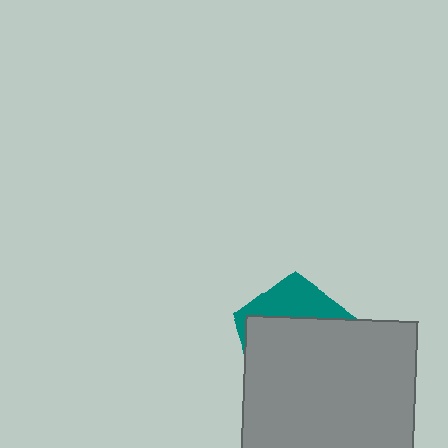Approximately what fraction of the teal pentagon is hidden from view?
Roughly 69% of the teal pentagon is hidden behind the gray square.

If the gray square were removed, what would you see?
You would see the complete teal pentagon.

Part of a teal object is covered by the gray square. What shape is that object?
It is a pentagon.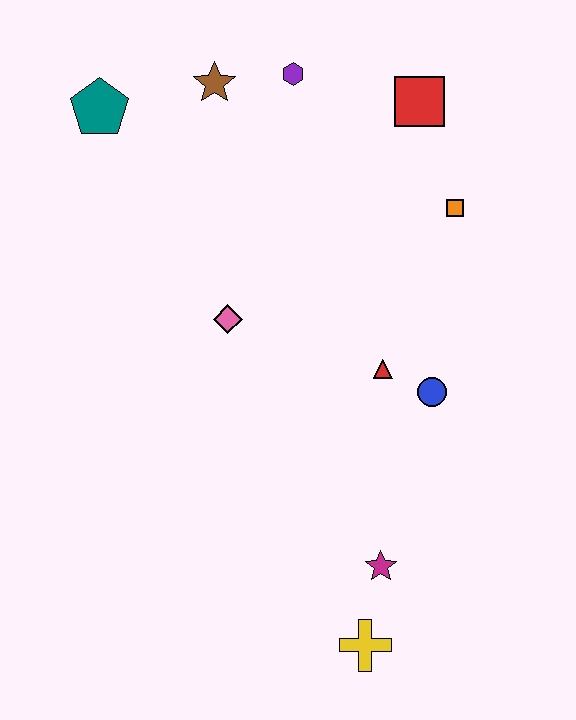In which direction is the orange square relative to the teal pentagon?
The orange square is to the right of the teal pentagon.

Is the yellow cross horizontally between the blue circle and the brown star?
Yes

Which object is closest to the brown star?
The purple hexagon is closest to the brown star.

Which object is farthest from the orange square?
The yellow cross is farthest from the orange square.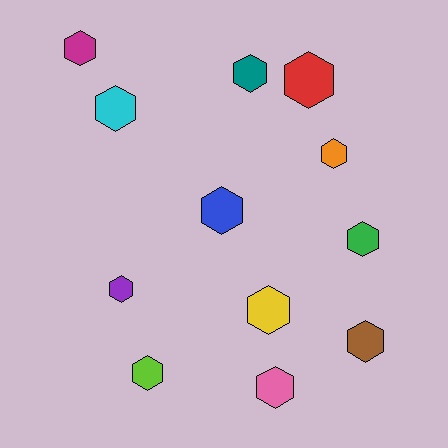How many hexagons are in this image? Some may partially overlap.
There are 12 hexagons.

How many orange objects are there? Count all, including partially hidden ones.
There is 1 orange object.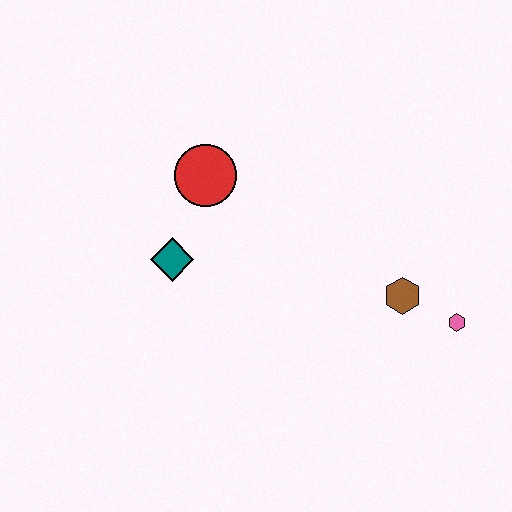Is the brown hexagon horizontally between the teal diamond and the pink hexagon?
Yes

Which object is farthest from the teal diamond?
The pink hexagon is farthest from the teal diamond.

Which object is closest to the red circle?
The teal diamond is closest to the red circle.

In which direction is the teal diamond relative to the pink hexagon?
The teal diamond is to the left of the pink hexagon.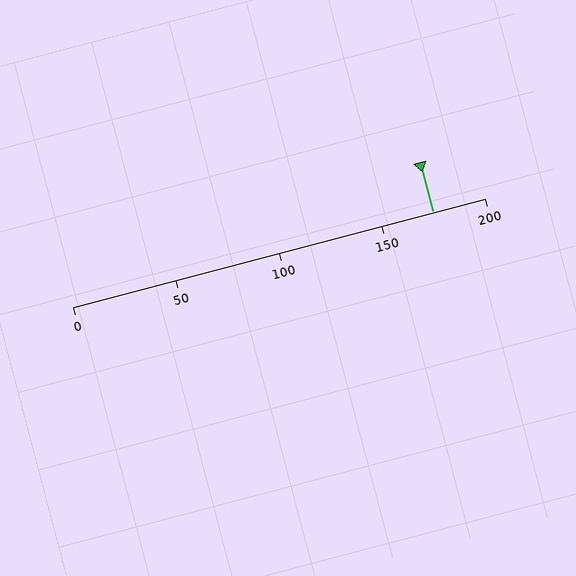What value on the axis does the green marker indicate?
The marker indicates approximately 175.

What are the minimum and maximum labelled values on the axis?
The axis runs from 0 to 200.